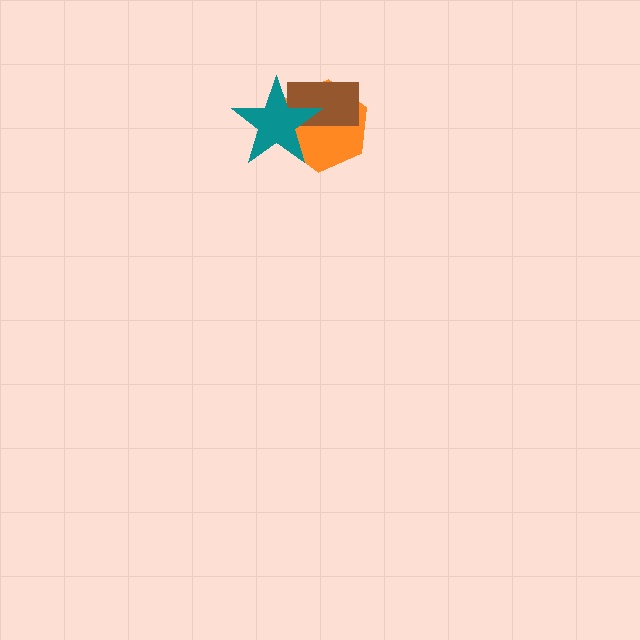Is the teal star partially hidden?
No, no other shape covers it.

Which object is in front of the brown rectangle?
The teal star is in front of the brown rectangle.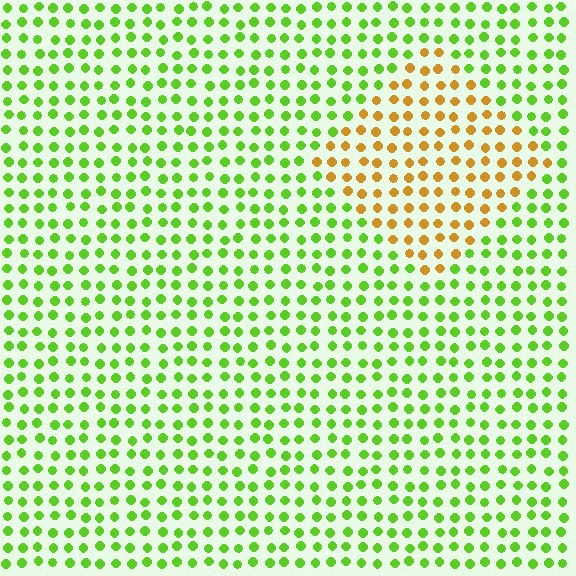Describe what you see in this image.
The image is filled with small lime elements in a uniform arrangement. A diamond-shaped region is visible where the elements are tinted to a slightly different hue, forming a subtle color boundary.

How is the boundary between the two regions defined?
The boundary is defined purely by a slight shift in hue (about 62 degrees). Spacing, size, and orientation are identical on both sides.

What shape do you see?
I see a diamond.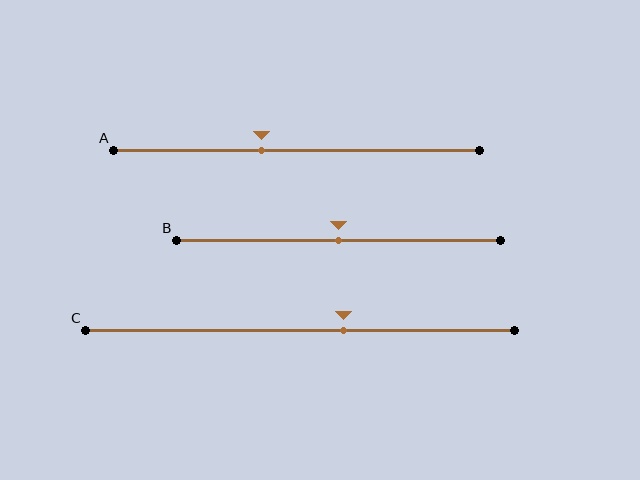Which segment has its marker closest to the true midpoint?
Segment B has its marker closest to the true midpoint.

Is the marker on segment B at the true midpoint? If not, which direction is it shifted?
Yes, the marker on segment B is at the true midpoint.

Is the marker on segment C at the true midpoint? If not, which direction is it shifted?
No, the marker on segment C is shifted to the right by about 10% of the segment length.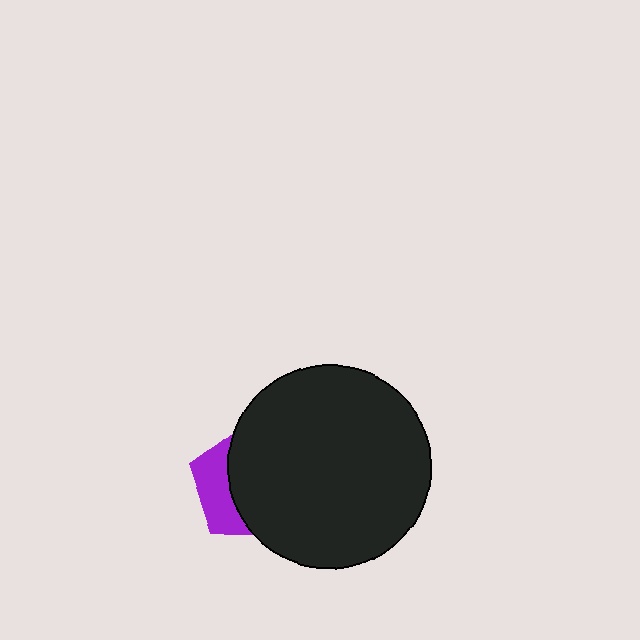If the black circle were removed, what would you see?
You would see the complete purple pentagon.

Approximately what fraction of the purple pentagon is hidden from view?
Roughly 68% of the purple pentagon is hidden behind the black circle.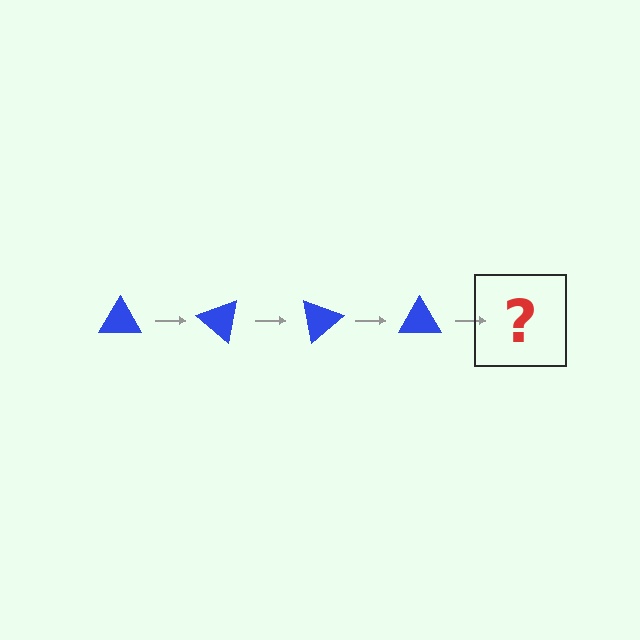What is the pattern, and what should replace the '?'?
The pattern is that the triangle rotates 40 degrees each step. The '?' should be a blue triangle rotated 160 degrees.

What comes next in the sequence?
The next element should be a blue triangle rotated 160 degrees.